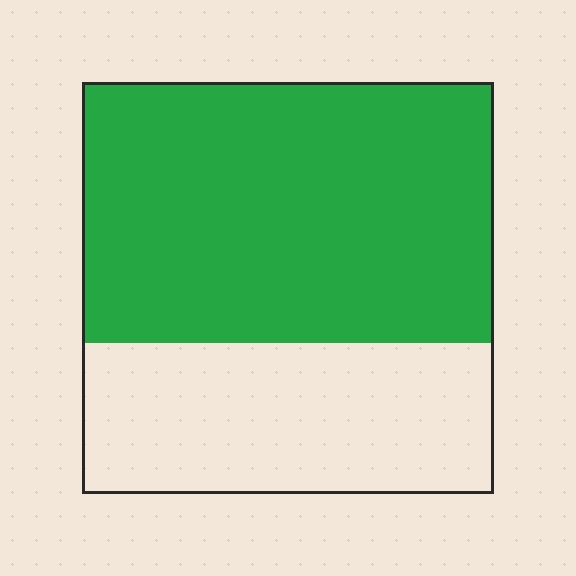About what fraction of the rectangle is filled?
About five eighths (5/8).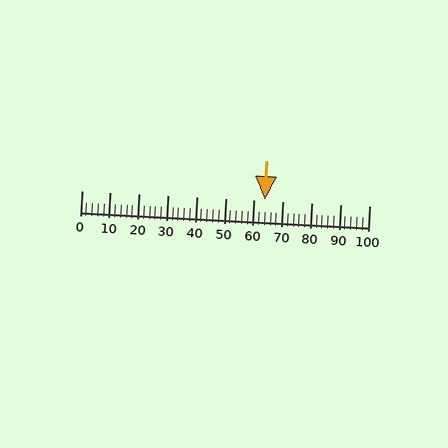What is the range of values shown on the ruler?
The ruler shows values from 0 to 100.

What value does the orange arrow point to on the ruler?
The orange arrow points to approximately 64.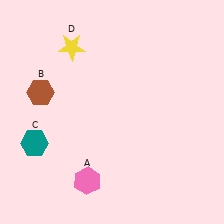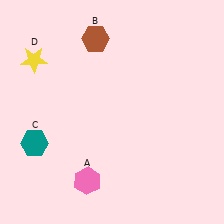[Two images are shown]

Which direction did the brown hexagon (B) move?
The brown hexagon (B) moved right.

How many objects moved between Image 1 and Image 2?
2 objects moved between the two images.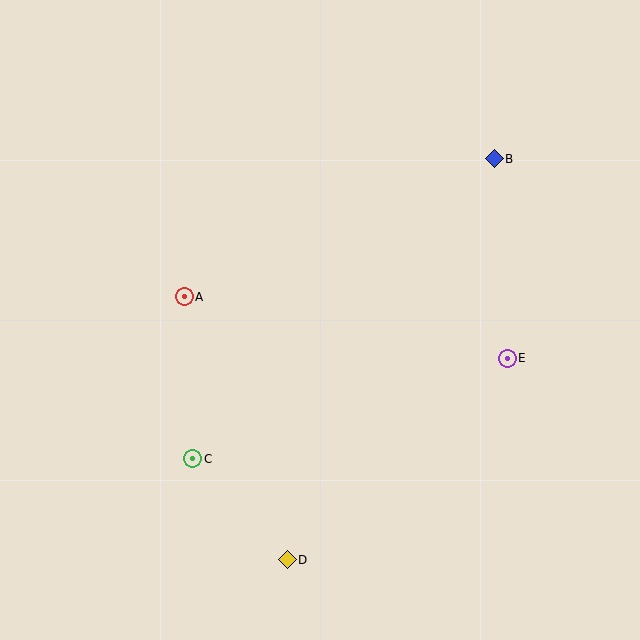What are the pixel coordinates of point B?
Point B is at (494, 159).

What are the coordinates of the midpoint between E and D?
The midpoint between E and D is at (397, 459).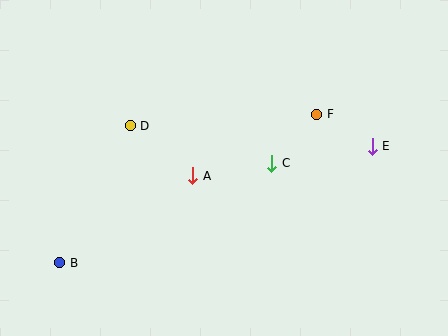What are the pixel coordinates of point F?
Point F is at (317, 114).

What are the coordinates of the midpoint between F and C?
The midpoint between F and C is at (294, 139).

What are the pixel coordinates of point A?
Point A is at (193, 176).